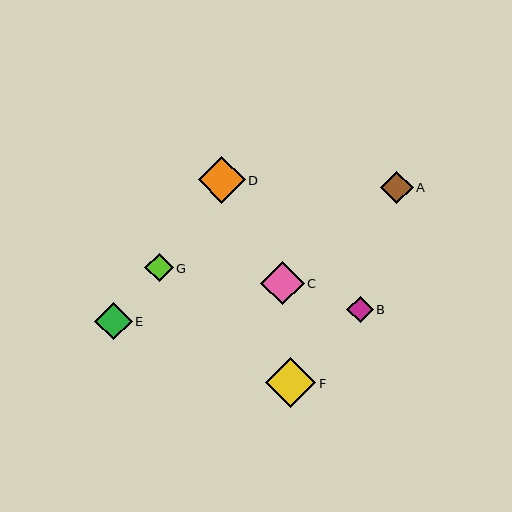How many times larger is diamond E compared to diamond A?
Diamond E is approximately 1.2 times the size of diamond A.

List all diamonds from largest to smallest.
From largest to smallest: F, D, C, E, A, G, B.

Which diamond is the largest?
Diamond F is the largest with a size of approximately 50 pixels.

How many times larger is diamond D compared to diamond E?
Diamond D is approximately 1.2 times the size of diamond E.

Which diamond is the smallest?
Diamond B is the smallest with a size of approximately 27 pixels.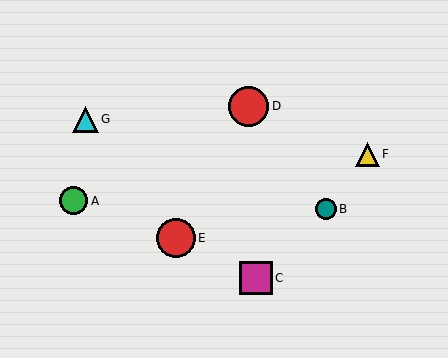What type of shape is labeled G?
Shape G is a cyan triangle.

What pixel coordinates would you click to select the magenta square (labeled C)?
Click at (256, 278) to select the magenta square C.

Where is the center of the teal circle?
The center of the teal circle is at (326, 209).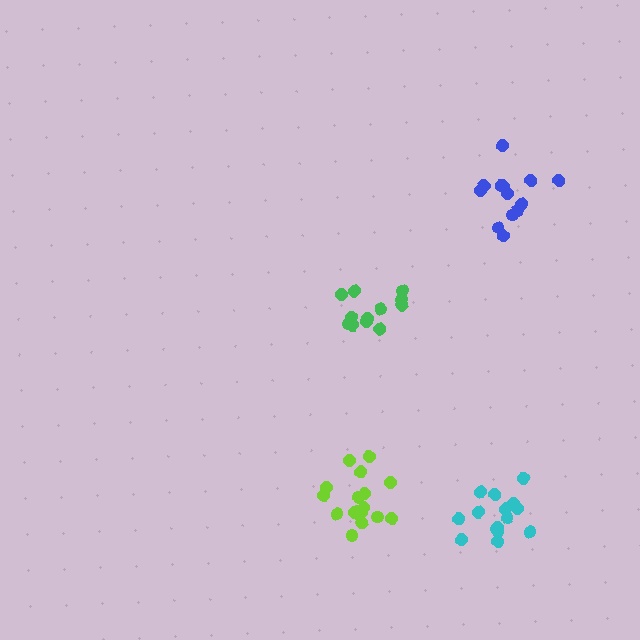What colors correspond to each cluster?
The clusters are colored: green, lime, cyan, blue.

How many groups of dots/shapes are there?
There are 4 groups.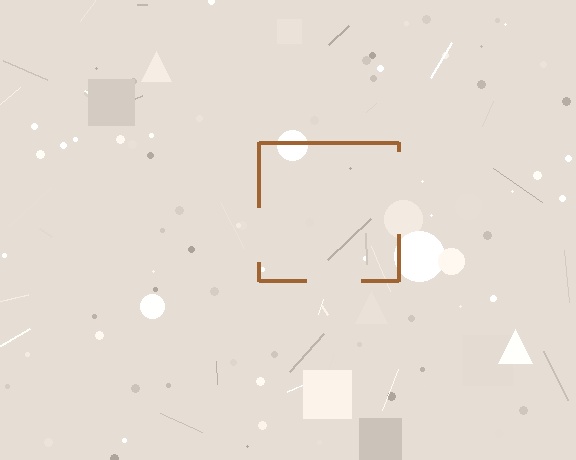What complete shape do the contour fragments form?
The contour fragments form a square.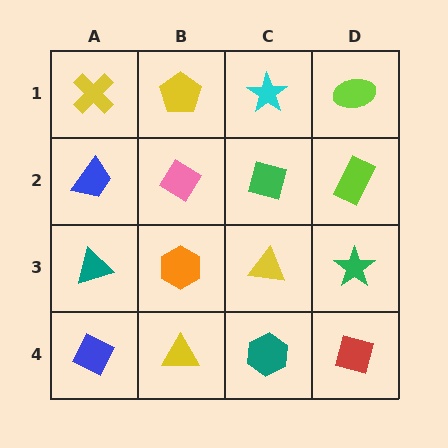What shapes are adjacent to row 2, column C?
A cyan star (row 1, column C), a yellow triangle (row 3, column C), a pink diamond (row 2, column B), a lime rectangle (row 2, column D).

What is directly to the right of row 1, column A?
A yellow pentagon.